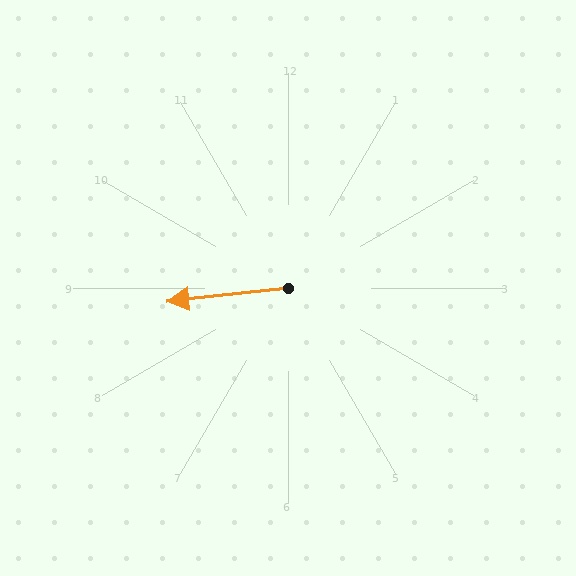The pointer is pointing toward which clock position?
Roughly 9 o'clock.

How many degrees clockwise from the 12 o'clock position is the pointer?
Approximately 264 degrees.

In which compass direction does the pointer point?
West.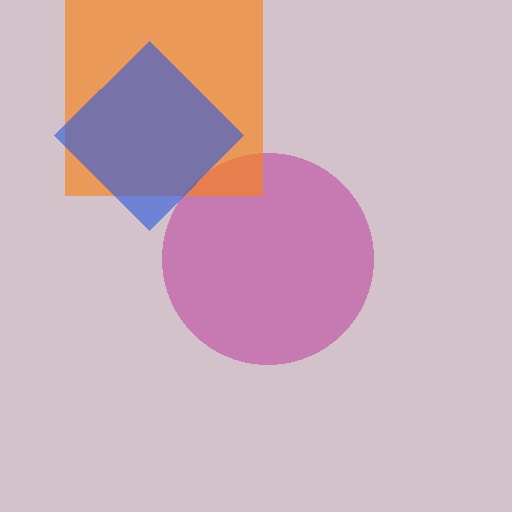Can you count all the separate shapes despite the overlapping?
Yes, there are 3 separate shapes.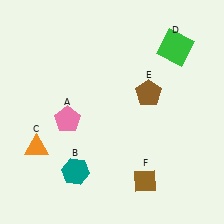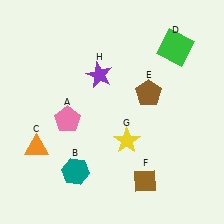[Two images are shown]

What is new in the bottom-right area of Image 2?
A yellow star (G) was added in the bottom-right area of Image 2.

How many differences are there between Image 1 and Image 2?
There are 2 differences between the two images.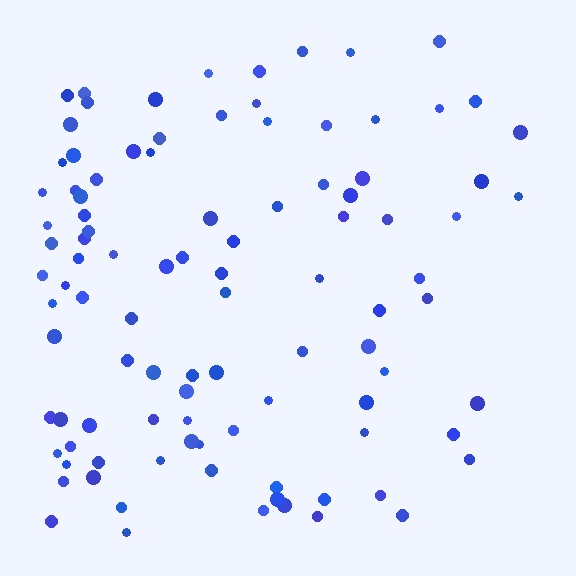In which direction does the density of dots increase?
From right to left, with the left side densest.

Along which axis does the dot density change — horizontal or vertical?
Horizontal.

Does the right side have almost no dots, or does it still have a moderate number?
Still a moderate number, just noticeably fewer than the left.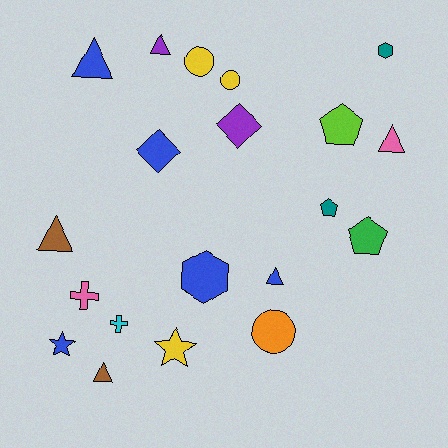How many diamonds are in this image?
There are 2 diamonds.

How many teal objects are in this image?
There are 2 teal objects.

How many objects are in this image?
There are 20 objects.